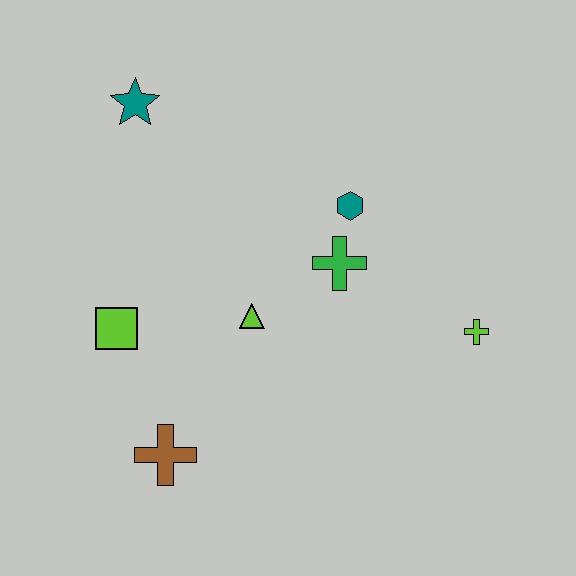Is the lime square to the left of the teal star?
Yes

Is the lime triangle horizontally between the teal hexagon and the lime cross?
No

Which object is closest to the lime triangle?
The green cross is closest to the lime triangle.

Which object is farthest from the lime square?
The lime cross is farthest from the lime square.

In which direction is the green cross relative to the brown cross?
The green cross is above the brown cross.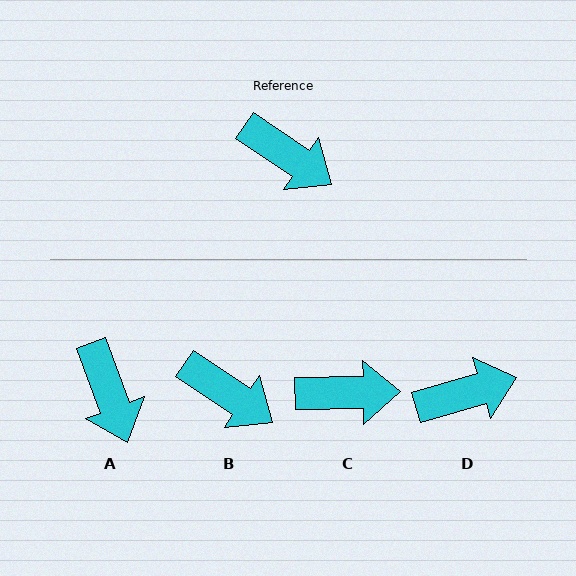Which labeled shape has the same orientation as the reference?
B.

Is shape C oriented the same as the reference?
No, it is off by about 35 degrees.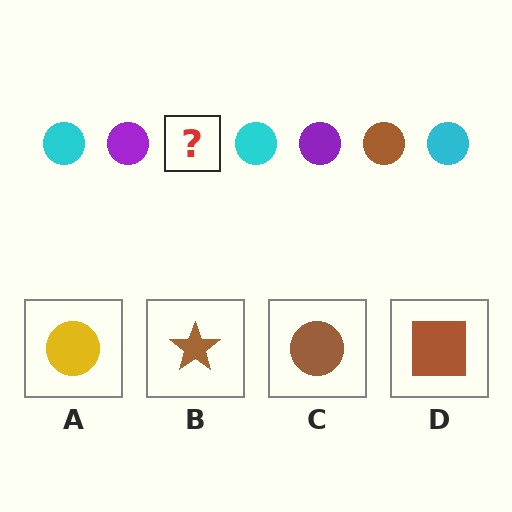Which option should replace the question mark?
Option C.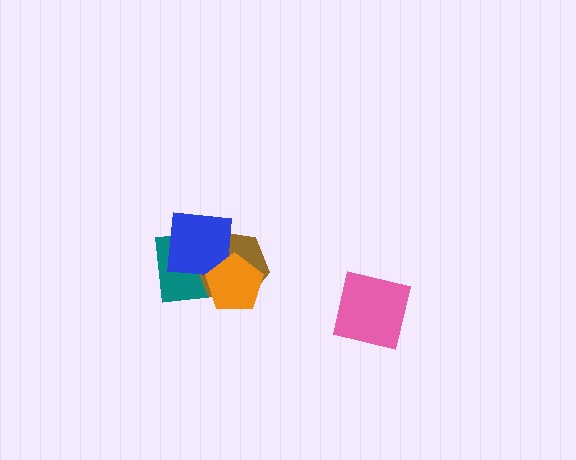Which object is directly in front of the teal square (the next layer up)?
The brown hexagon is directly in front of the teal square.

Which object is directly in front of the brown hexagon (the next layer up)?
The blue square is directly in front of the brown hexagon.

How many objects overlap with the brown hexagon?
3 objects overlap with the brown hexagon.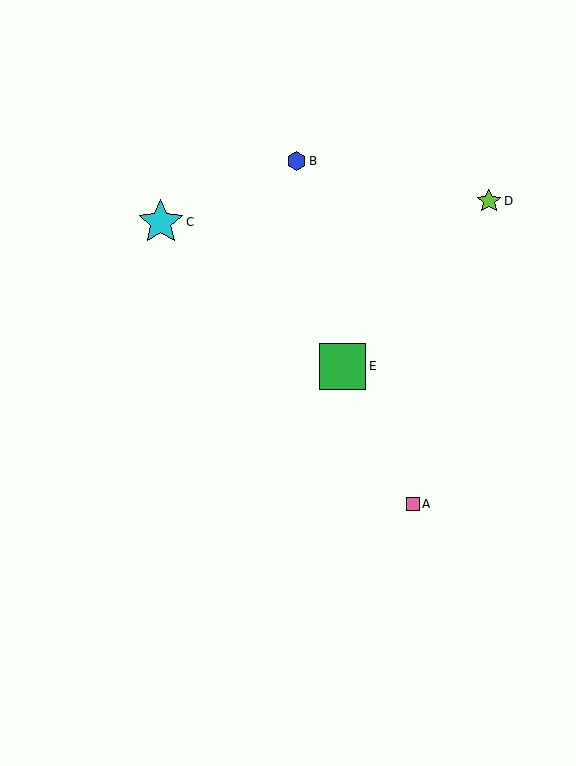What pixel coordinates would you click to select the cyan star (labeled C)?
Click at (161, 222) to select the cyan star C.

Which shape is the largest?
The green square (labeled E) is the largest.